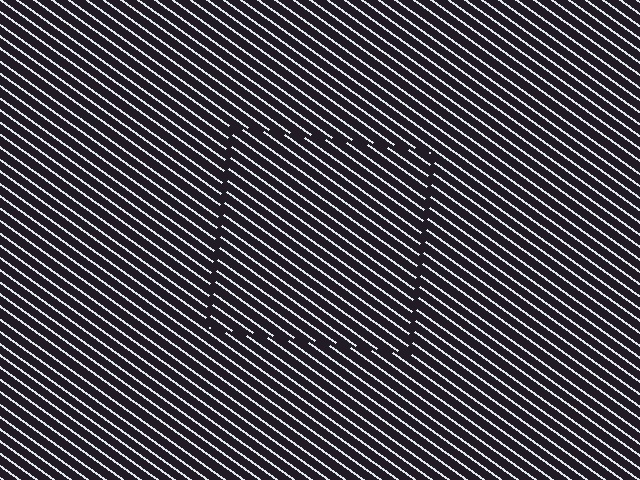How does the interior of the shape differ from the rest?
The interior of the shape contains the same grating, shifted by half a period — the contour is defined by the phase discontinuity where line-ends from the inner and outer gratings abut.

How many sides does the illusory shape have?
4 sides — the line-ends trace a square.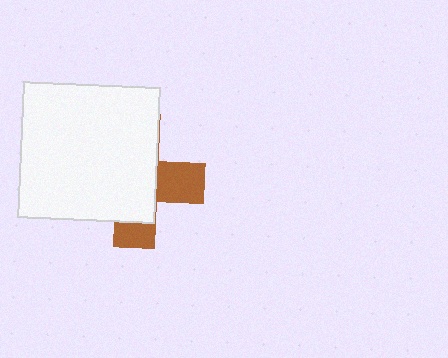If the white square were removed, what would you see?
You would see the complete brown cross.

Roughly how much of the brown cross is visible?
A small part of it is visible (roughly 32%).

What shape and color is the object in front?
The object in front is a white square.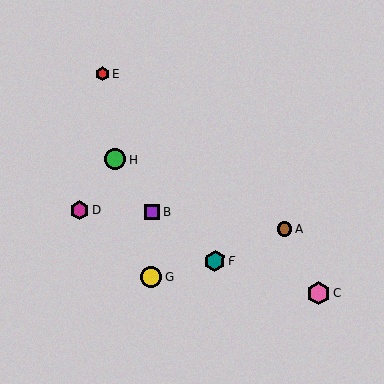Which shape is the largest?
The pink hexagon (labeled C) is the largest.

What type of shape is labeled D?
Shape D is a magenta hexagon.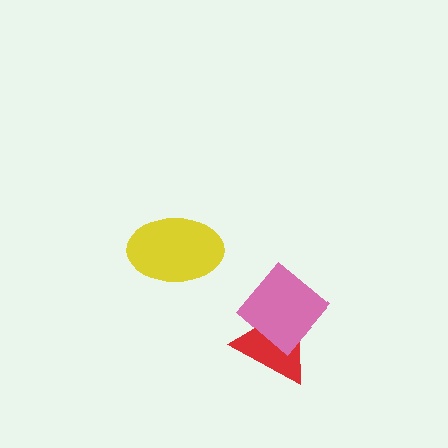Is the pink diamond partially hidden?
No, no other shape covers it.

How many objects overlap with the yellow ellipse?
0 objects overlap with the yellow ellipse.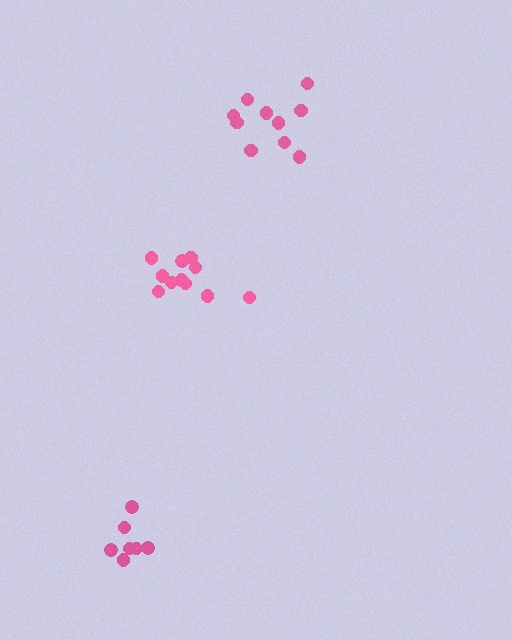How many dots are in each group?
Group 1: 7 dots, Group 2: 11 dots, Group 3: 10 dots (28 total).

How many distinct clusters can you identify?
There are 3 distinct clusters.